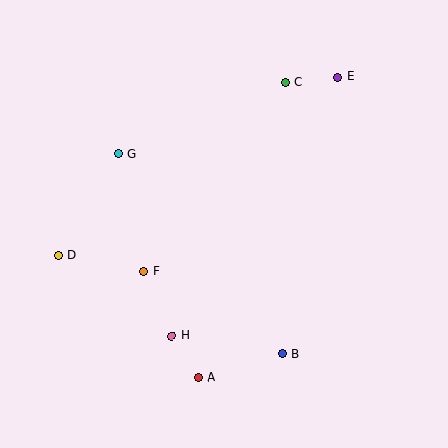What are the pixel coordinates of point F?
Point F is at (144, 272).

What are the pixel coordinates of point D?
Point D is at (58, 255).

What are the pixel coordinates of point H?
Point H is at (172, 336).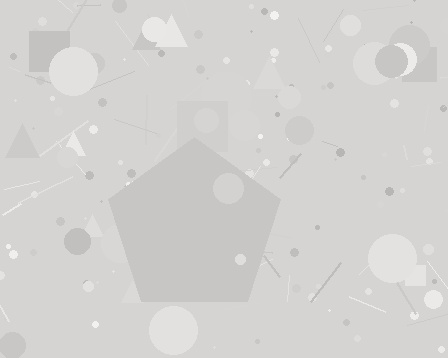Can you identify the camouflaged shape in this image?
The camouflaged shape is a pentagon.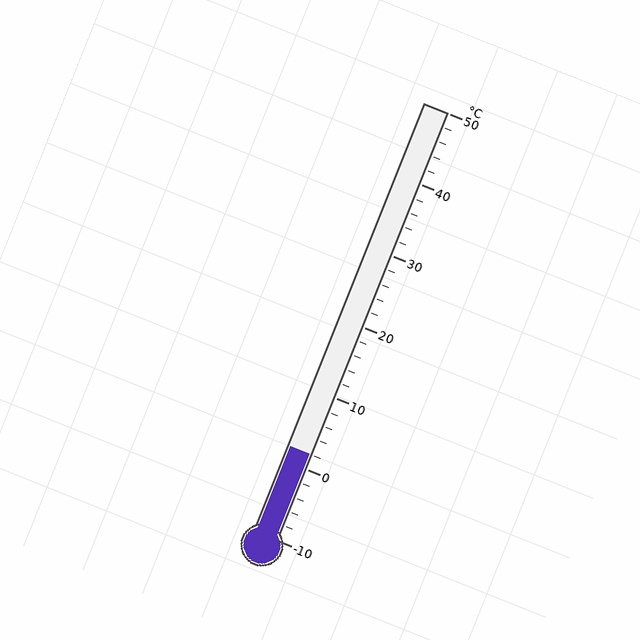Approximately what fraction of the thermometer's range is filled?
The thermometer is filled to approximately 20% of its range.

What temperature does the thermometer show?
The thermometer shows approximately 2°C.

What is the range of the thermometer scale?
The thermometer scale ranges from -10°C to 50°C.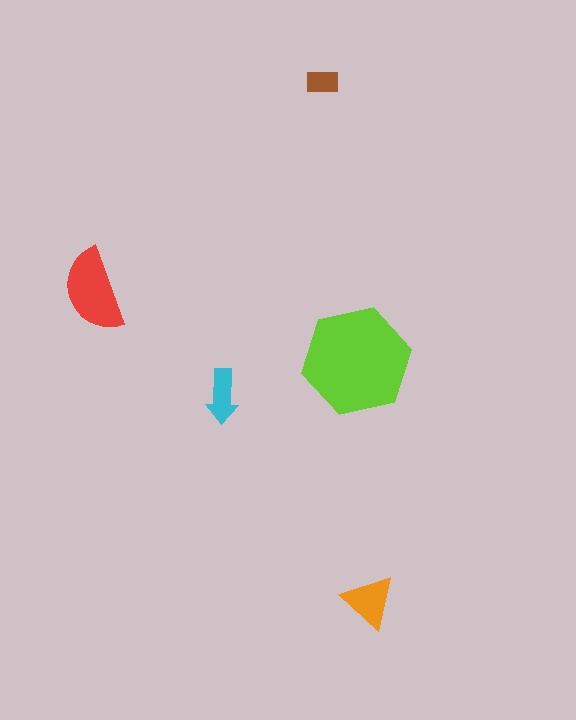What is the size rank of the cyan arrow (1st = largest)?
4th.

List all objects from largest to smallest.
The lime hexagon, the red semicircle, the orange triangle, the cyan arrow, the brown rectangle.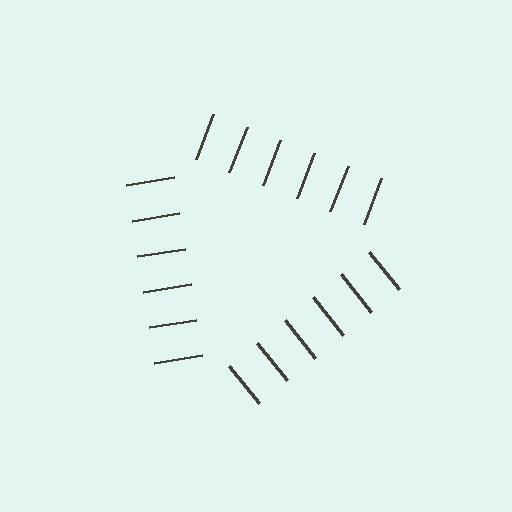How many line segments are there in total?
18 — 6 along each of the 3 edges.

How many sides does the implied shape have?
3 sides — the line-ends trace a triangle.